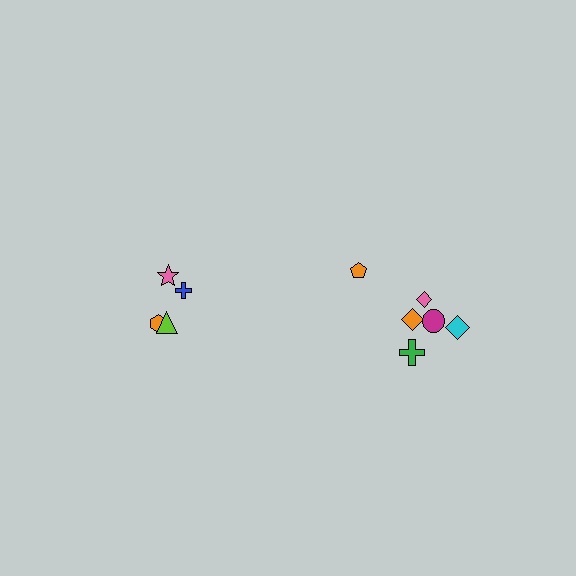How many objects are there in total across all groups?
There are 10 objects.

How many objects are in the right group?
There are 6 objects.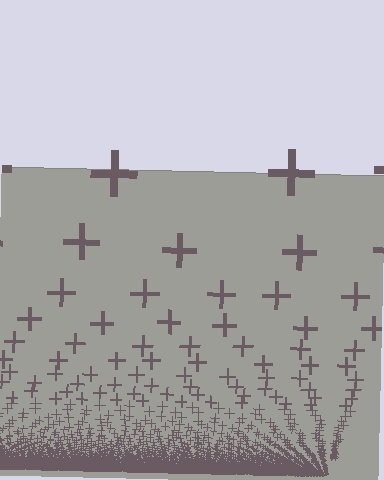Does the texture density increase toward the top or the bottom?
Density increases toward the bottom.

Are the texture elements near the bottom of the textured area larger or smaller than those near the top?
Smaller. The gradient is inverted — elements near the bottom are smaller and denser.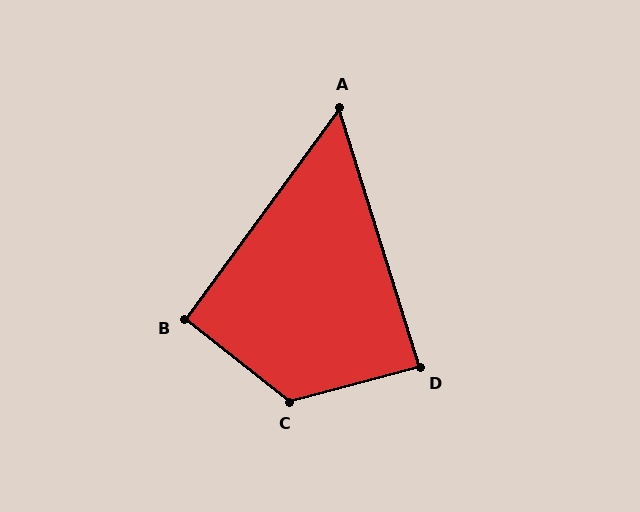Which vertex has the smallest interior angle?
A, at approximately 53 degrees.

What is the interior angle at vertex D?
Approximately 88 degrees (approximately right).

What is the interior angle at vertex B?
Approximately 92 degrees (approximately right).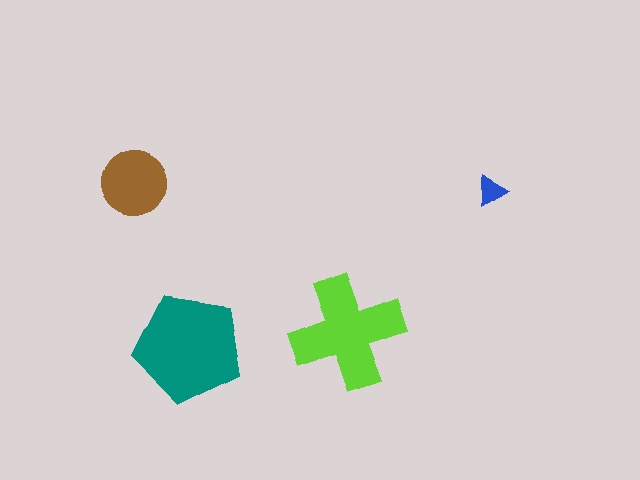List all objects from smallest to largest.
The blue triangle, the brown circle, the lime cross, the teal pentagon.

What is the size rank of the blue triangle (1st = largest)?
4th.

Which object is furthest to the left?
The brown circle is leftmost.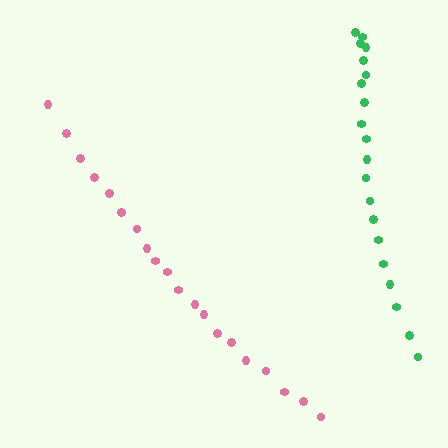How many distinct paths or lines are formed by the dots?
There are 2 distinct paths.